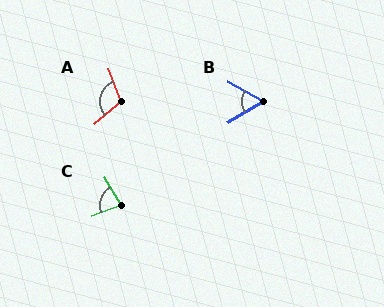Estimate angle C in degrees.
Approximately 79 degrees.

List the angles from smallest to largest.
B (61°), C (79°), A (108°).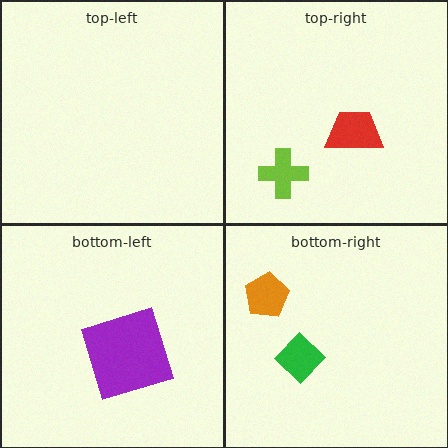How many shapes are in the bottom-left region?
1.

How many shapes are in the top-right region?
2.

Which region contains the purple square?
The bottom-left region.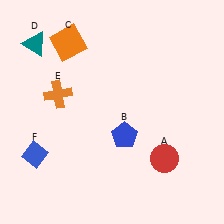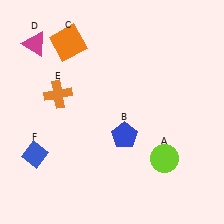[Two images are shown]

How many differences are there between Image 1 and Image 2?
There are 2 differences between the two images.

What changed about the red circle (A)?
In Image 1, A is red. In Image 2, it changed to lime.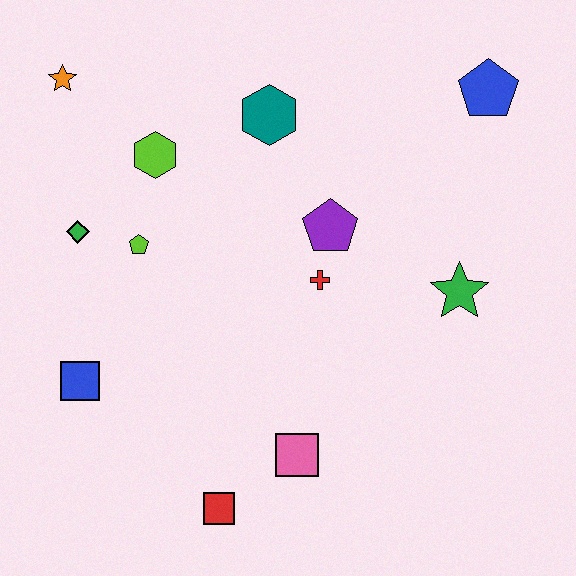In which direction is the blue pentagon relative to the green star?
The blue pentagon is above the green star.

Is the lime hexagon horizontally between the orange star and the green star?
Yes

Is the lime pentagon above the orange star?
No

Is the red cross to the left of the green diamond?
No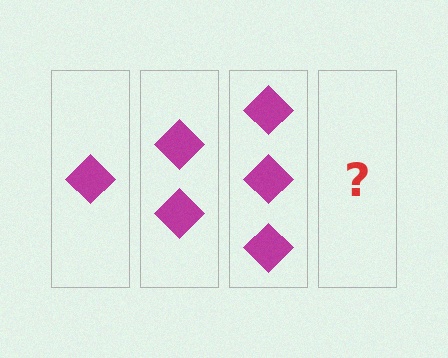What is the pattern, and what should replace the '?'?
The pattern is that each step adds one more diamond. The '?' should be 4 diamonds.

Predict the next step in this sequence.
The next step is 4 diamonds.